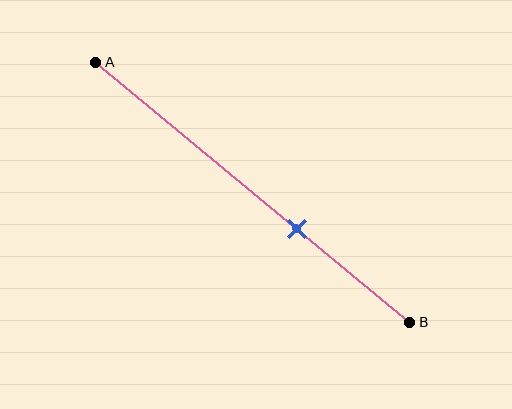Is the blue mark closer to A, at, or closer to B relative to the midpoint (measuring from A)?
The blue mark is closer to point B than the midpoint of segment AB.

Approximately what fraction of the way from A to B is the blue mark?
The blue mark is approximately 65% of the way from A to B.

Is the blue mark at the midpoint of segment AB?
No, the mark is at about 65% from A, not at the 50% midpoint.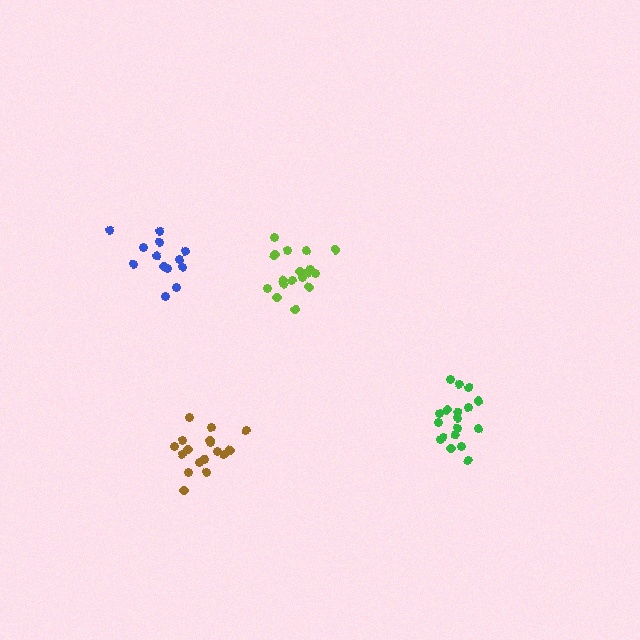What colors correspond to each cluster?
The clusters are colored: blue, brown, green, lime.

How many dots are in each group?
Group 1: 13 dots, Group 2: 17 dots, Group 3: 18 dots, Group 4: 17 dots (65 total).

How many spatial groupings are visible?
There are 4 spatial groupings.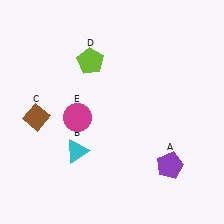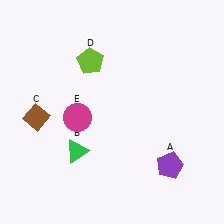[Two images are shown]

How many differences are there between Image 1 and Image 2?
There is 1 difference between the two images.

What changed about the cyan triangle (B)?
In Image 1, B is cyan. In Image 2, it changed to green.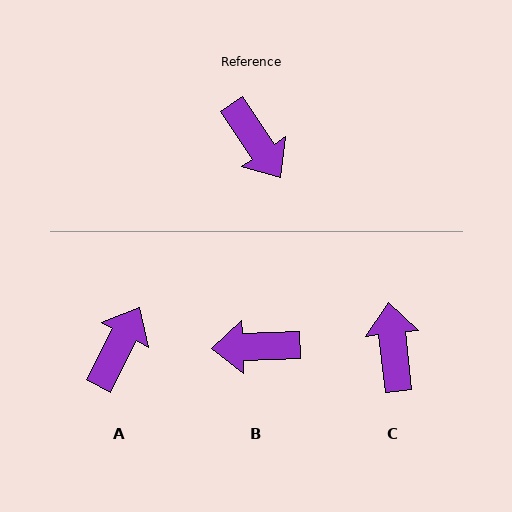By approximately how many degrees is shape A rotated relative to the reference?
Approximately 119 degrees counter-clockwise.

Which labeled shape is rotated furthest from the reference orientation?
C, about 153 degrees away.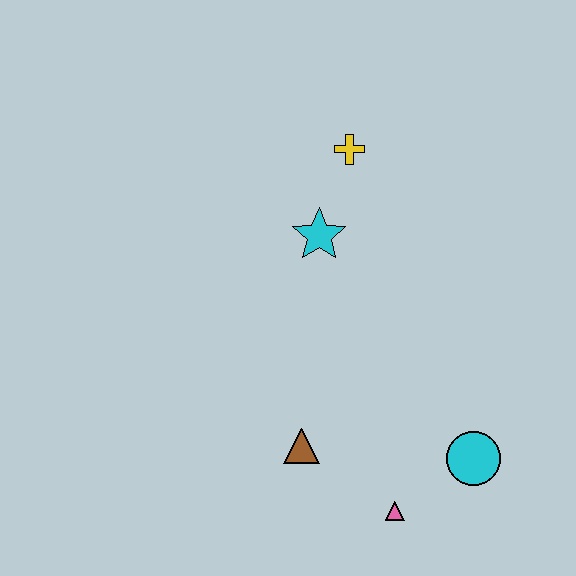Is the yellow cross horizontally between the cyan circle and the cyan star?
Yes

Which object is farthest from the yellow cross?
The pink triangle is farthest from the yellow cross.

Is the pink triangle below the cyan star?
Yes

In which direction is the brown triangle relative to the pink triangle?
The brown triangle is to the left of the pink triangle.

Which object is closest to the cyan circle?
The pink triangle is closest to the cyan circle.